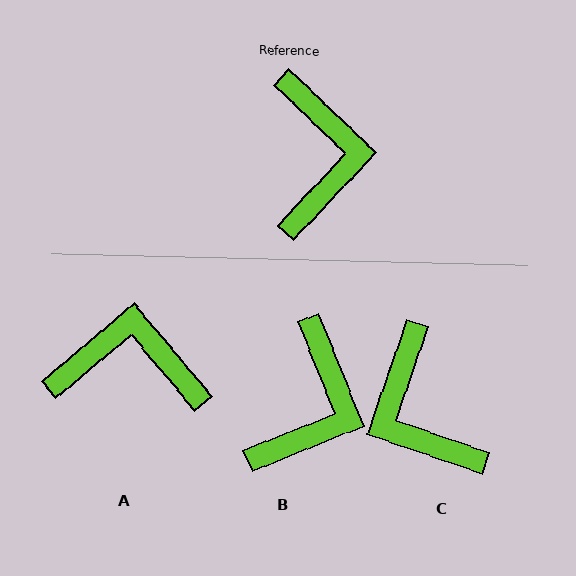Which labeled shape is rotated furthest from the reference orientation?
C, about 156 degrees away.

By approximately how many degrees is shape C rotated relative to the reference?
Approximately 156 degrees clockwise.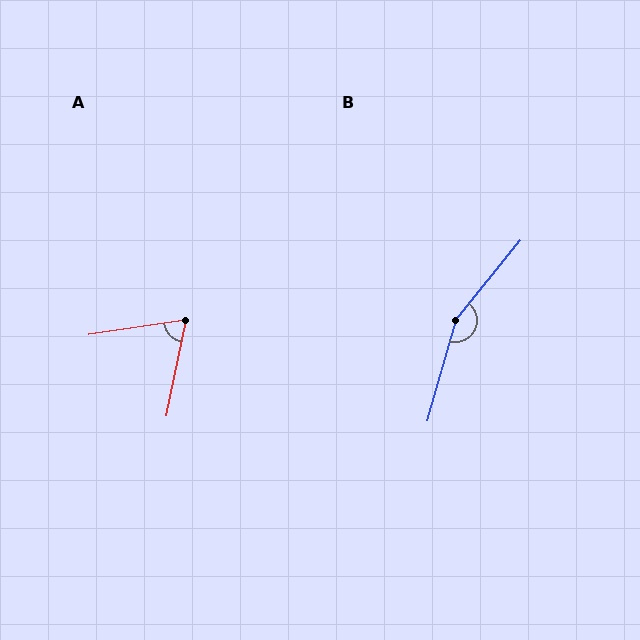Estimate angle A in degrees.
Approximately 70 degrees.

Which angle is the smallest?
A, at approximately 70 degrees.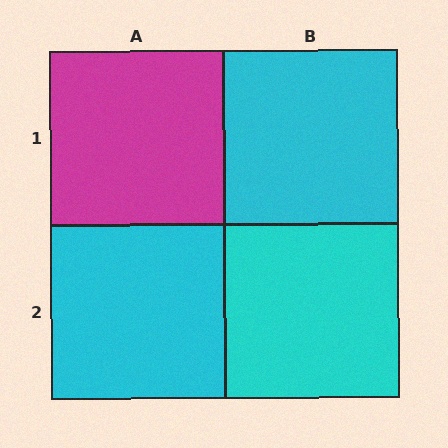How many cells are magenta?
1 cell is magenta.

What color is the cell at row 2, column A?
Cyan.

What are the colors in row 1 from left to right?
Magenta, cyan.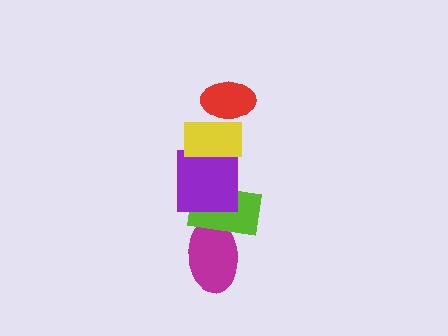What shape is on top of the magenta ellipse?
The lime rectangle is on top of the magenta ellipse.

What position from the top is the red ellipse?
The red ellipse is 1st from the top.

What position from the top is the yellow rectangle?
The yellow rectangle is 2nd from the top.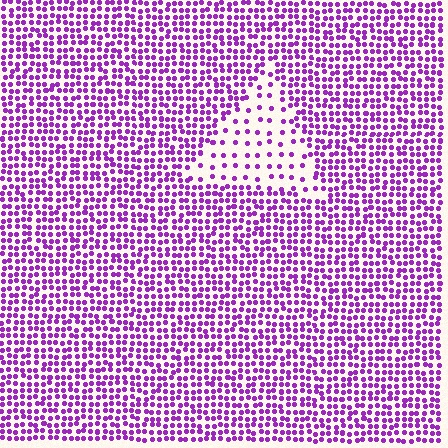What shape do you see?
I see a triangle.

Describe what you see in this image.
The image contains small purple elements arranged at two different densities. A triangle-shaped region is visible where the elements are less densely packed than the surrounding area.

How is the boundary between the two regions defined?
The boundary is defined by a change in element density (approximately 2.8x ratio). All elements are the same color, size, and shape.